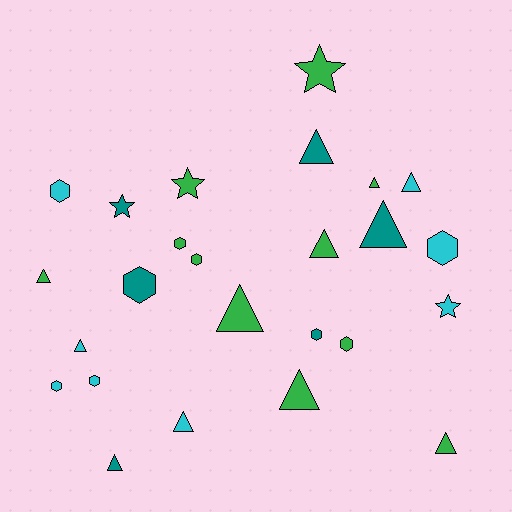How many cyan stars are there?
There is 1 cyan star.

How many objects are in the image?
There are 25 objects.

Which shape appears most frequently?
Triangle, with 12 objects.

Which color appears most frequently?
Green, with 11 objects.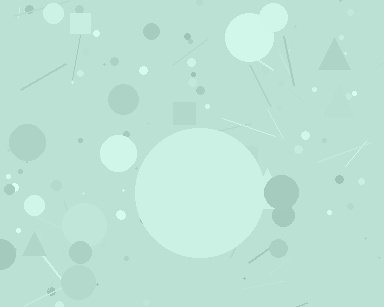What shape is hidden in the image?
A circle is hidden in the image.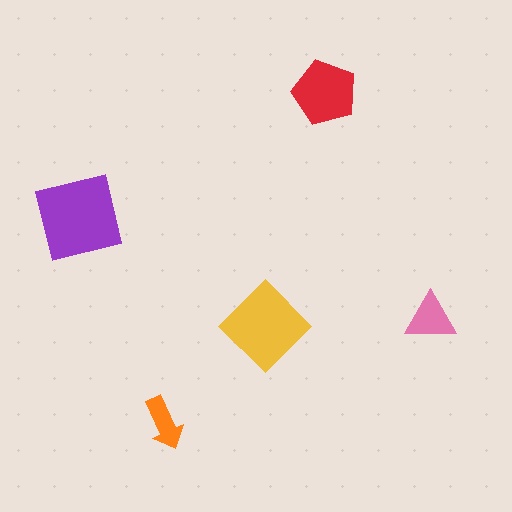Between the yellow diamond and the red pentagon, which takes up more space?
The yellow diamond.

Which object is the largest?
The purple square.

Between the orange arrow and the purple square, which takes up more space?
The purple square.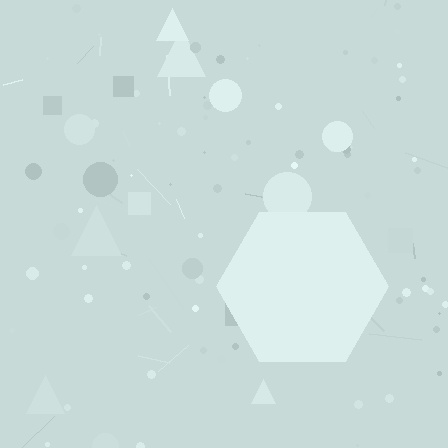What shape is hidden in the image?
A hexagon is hidden in the image.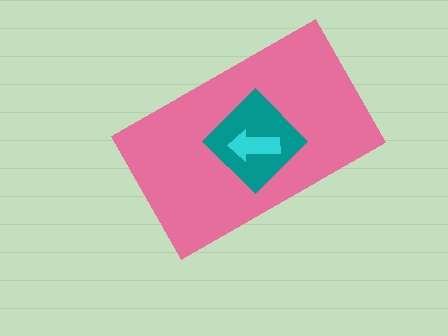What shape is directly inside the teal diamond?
The cyan arrow.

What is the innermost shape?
The cyan arrow.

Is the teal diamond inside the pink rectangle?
Yes.